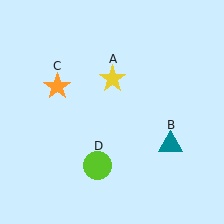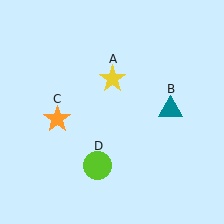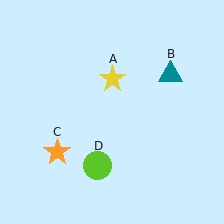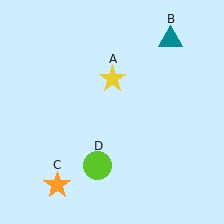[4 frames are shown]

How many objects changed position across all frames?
2 objects changed position: teal triangle (object B), orange star (object C).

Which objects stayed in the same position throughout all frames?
Yellow star (object A) and lime circle (object D) remained stationary.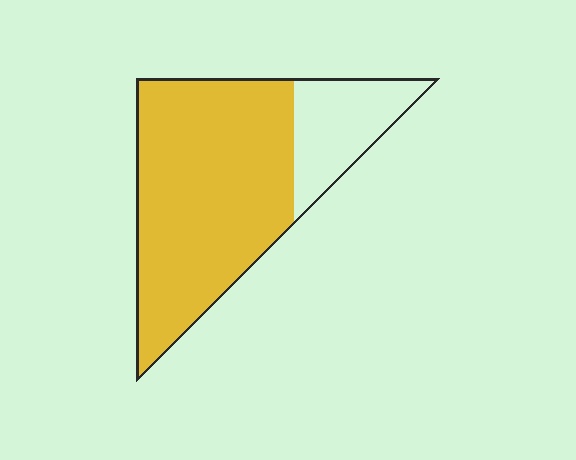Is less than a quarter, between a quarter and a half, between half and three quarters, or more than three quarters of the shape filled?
More than three quarters.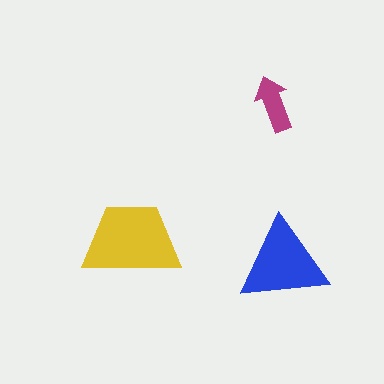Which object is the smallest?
The magenta arrow.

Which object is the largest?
The yellow trapezoid.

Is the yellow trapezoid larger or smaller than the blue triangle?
Larger.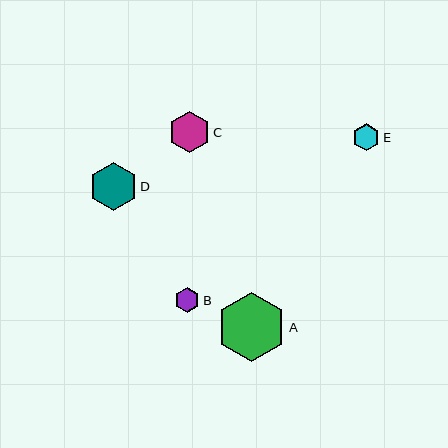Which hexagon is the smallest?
Hexagon B is the smallest with a size of approximately 24 pixels.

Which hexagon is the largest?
Hexagon A is the largest with a size of approximately 69 pixels.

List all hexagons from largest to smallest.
From largest to smallest: A, D, C, E, B.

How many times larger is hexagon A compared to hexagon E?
Hexagon A is approximately 2.5 times the size of hexagon E.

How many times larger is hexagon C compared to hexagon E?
Hexagon C is approximately 1.5 times the size of hexagon E.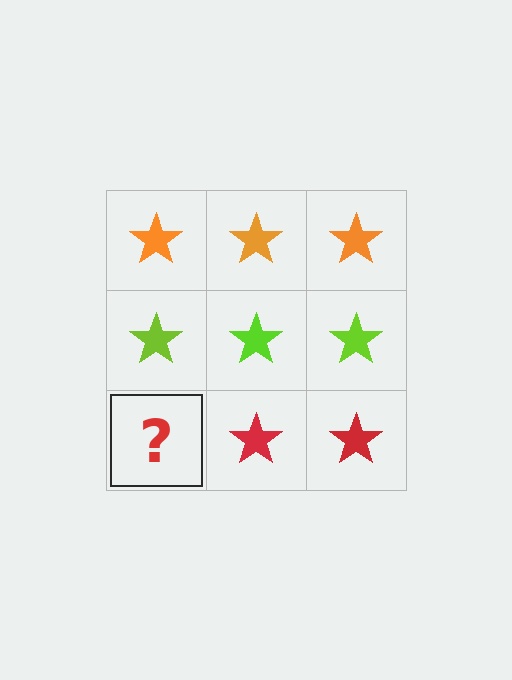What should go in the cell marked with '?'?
The missing cell should contain a red star.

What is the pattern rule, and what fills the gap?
The rule is that each row has a consistent color. The gap should be filled with a red star.